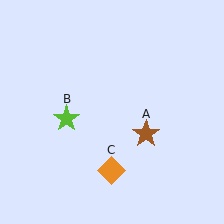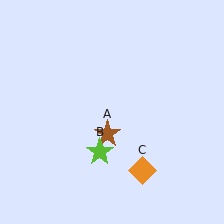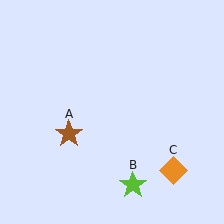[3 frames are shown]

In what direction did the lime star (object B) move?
The lime star (object B) moved down and to the right.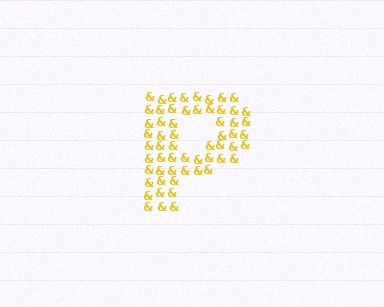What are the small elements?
The small elements are ampersands.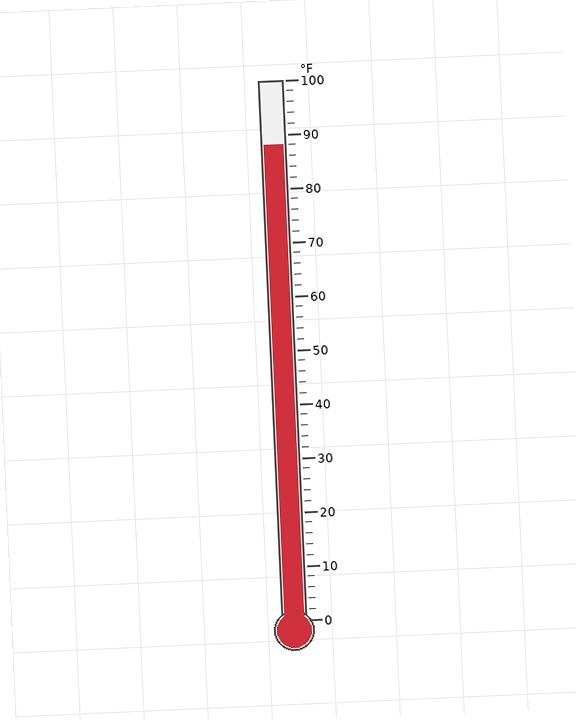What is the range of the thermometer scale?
The thermometer scale ranges from 0°F to 100°F.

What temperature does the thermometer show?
The thermometer shows approximately 88°F.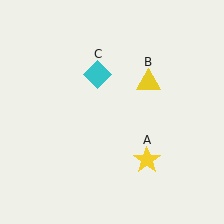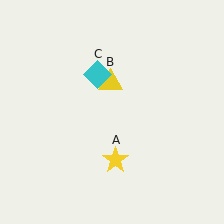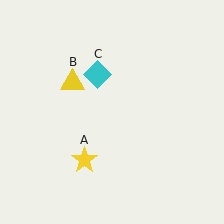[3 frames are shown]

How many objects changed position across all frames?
2 objects changed position: yellow star (object A), yellow triangle (object B).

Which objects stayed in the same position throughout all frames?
Cyan diamond (object C) remained stationary.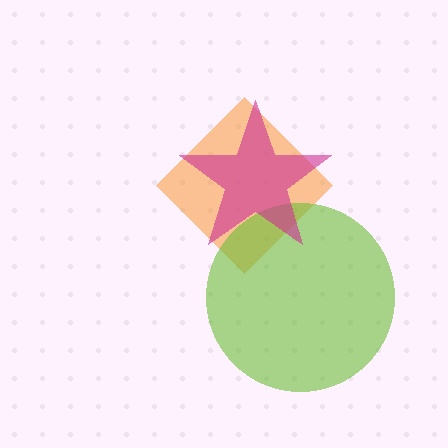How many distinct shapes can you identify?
There are 3 distinct shapes: an orange diamond, a lime circle, a magenta star.